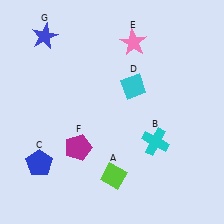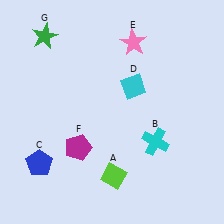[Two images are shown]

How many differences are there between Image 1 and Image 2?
There is 1 difference between the two images.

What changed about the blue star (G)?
In Image 1, G is blue. In Image 2, it changed to green.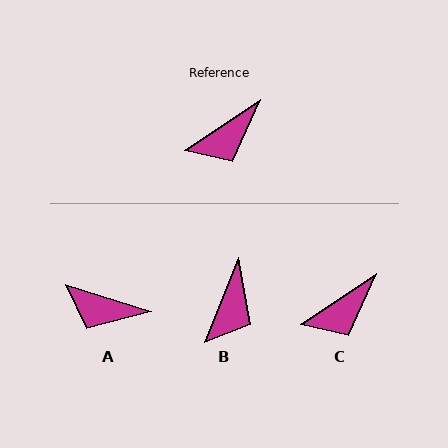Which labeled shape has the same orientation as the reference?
C.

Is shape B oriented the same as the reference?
No, it is off by about 34 degrees.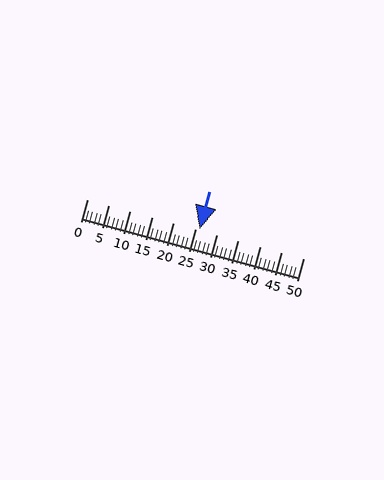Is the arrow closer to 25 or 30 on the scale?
The arrow is closer to 25.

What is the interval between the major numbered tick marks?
The major tick marks are spaced 5 units apart.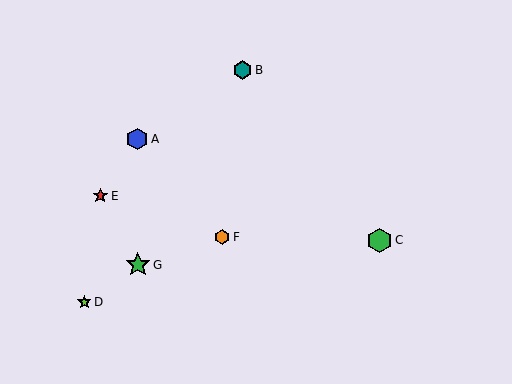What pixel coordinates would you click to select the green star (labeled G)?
Click at (138, 265) to select the green star G.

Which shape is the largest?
The green star (labeled G) is the largest.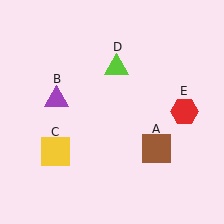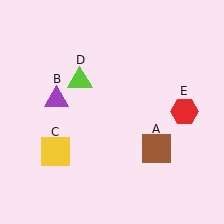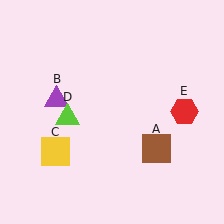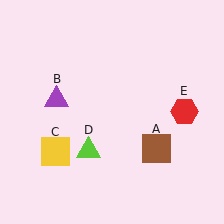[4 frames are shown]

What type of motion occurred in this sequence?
The lime triangle (object D) rotated counterclockwise around the center of the scene.